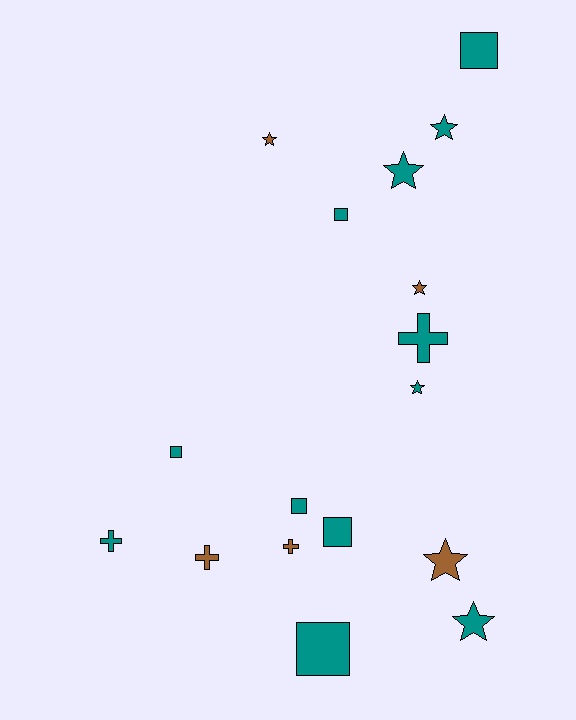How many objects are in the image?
There are 17 objects.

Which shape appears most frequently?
Star, with 7 objects.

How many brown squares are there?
There are no brown squares.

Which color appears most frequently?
Teal, with 12 objects.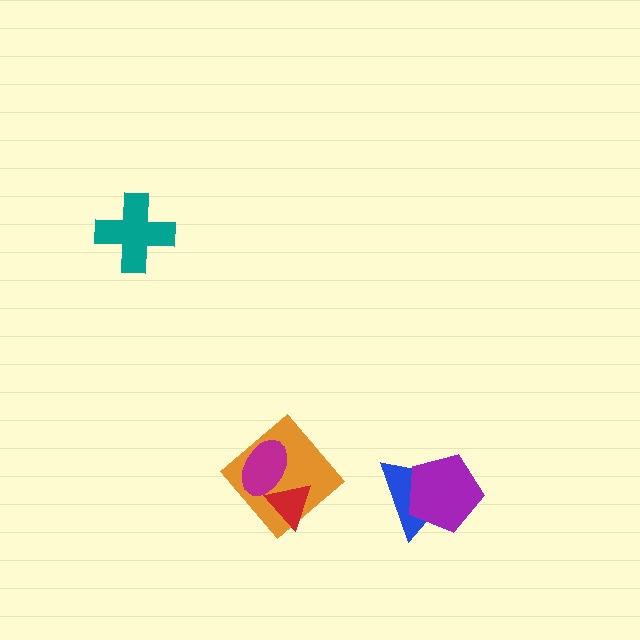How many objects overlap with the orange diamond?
2 objects overlap with the orange diamond.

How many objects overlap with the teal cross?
0 objects overlap with the teal cross.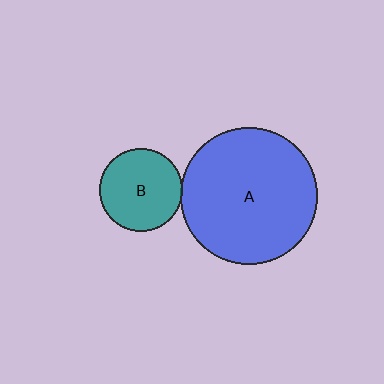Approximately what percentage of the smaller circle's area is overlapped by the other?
Approximately 5%.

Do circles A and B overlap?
Yes.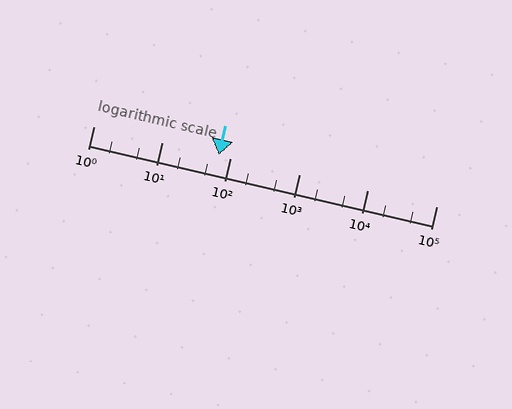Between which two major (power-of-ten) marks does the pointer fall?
The pointer is between 10 and 100.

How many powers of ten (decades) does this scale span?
The scale spans 5 decades, from 1 to 100000.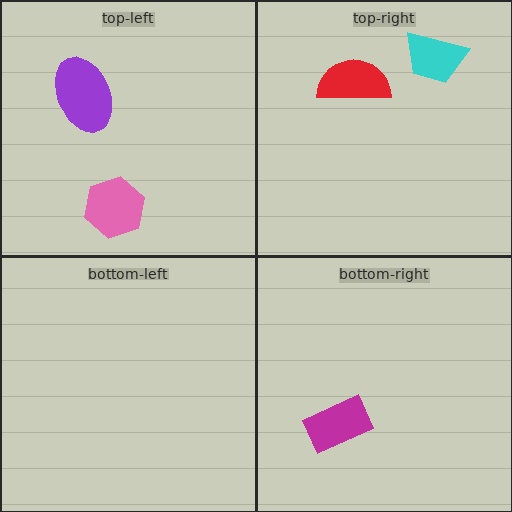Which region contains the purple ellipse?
The top-left region.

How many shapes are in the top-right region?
2.